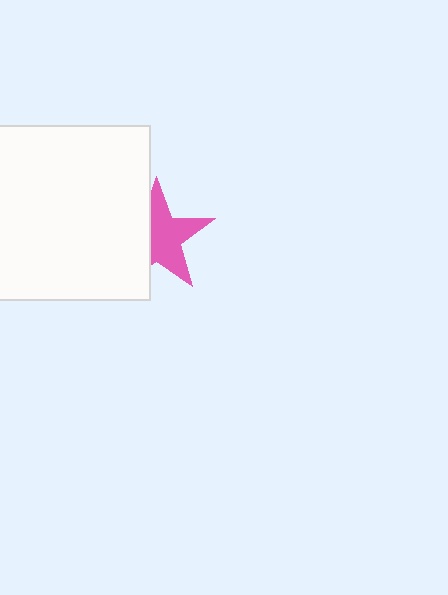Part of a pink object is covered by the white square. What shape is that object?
It is a star.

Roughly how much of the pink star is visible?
About half of it is visible (roughly 60%).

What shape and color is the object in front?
The object in front is a white square.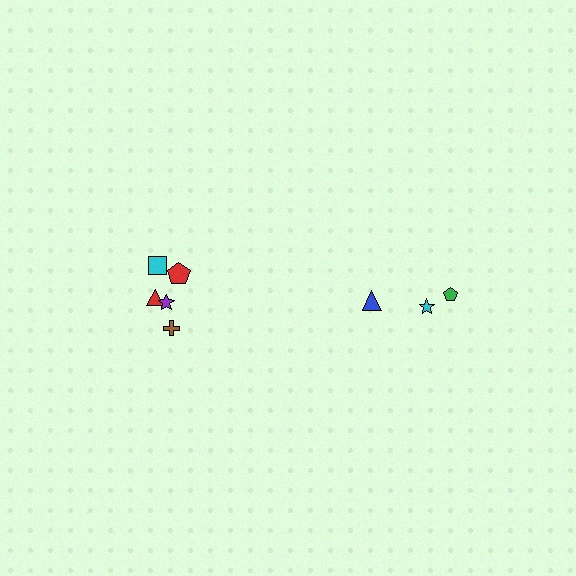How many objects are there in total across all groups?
There are 8 objects.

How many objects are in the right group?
There are 3 objects.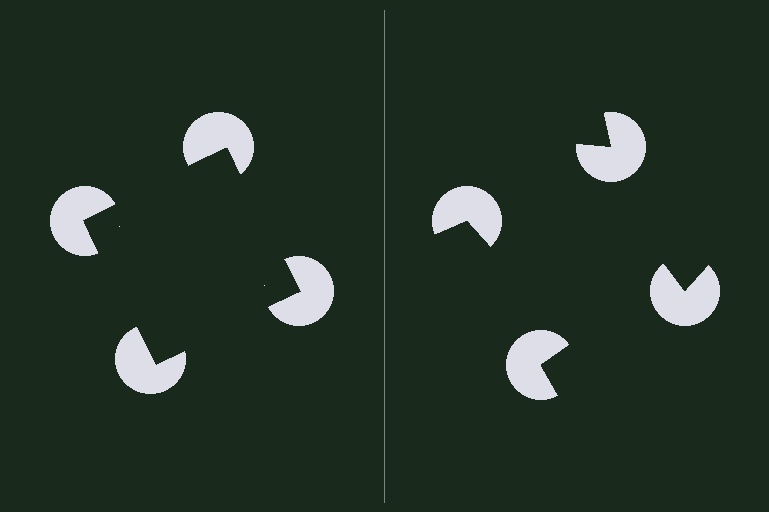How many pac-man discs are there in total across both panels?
8 — 4 on each side.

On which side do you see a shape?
An illusory square appears on the left side. On the right side the wedge cuts are rotated, so no coherent shape forms.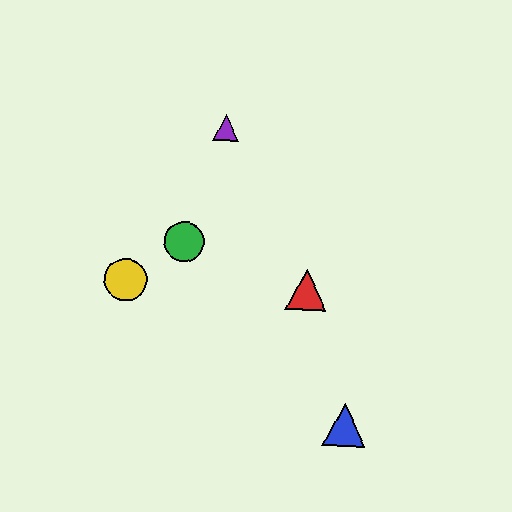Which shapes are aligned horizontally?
The red triangle, the yellow circle are aligned horizontally.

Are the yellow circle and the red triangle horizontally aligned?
Yes, both are at y≈280.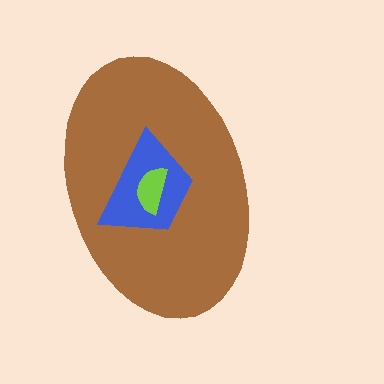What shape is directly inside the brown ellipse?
The blue trapezoid.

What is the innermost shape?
The lime semicircle.